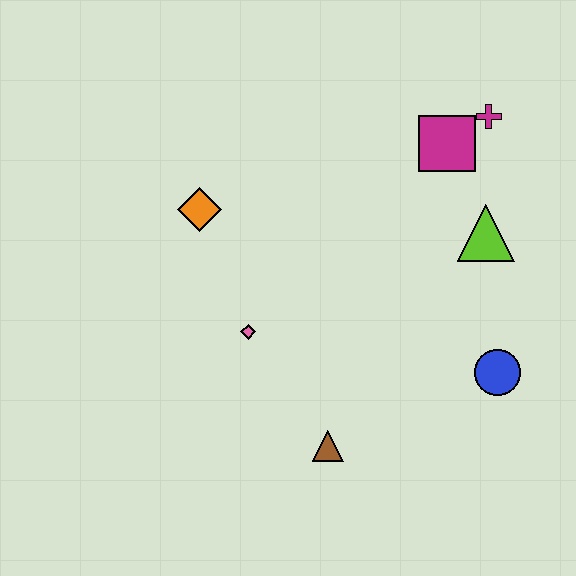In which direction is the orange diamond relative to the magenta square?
The orange diamond is to the left of the magenta square.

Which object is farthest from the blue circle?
The orange diamond is farthest from the blue circle.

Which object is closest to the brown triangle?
The pink diamond is closest to the brown triangle.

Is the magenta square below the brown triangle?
No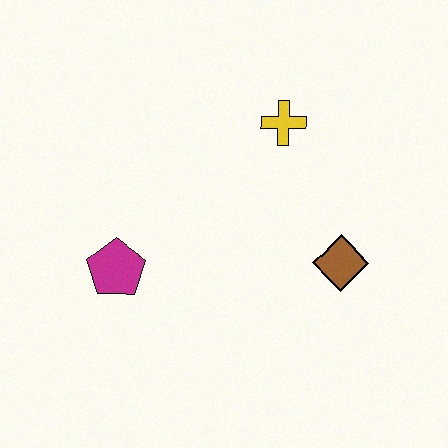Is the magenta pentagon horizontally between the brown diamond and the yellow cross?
No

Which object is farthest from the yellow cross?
The magenta pentagon is farthest from the yellow cross.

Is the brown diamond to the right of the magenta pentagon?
Yes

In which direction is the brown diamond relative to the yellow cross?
The brown diamond is below the yellow cross.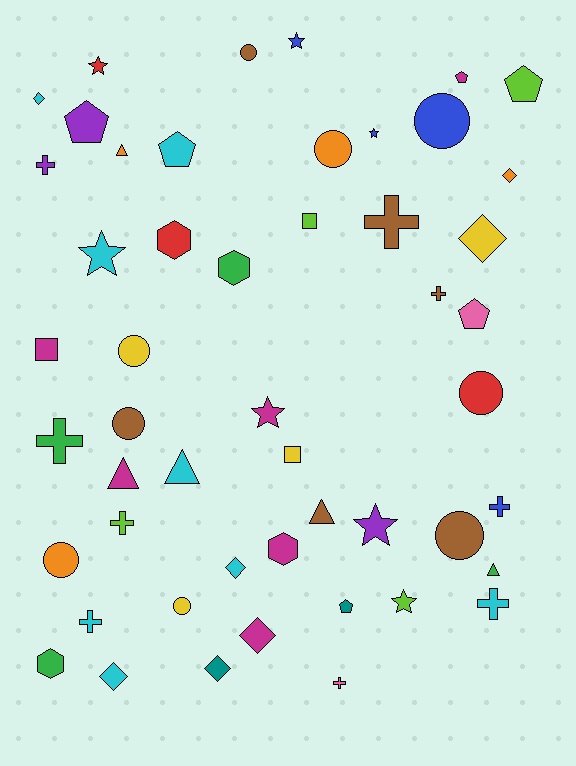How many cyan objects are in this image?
There are 8 cyan objects.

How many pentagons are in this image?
There are 6 pentagons.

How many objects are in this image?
There are 50 objects.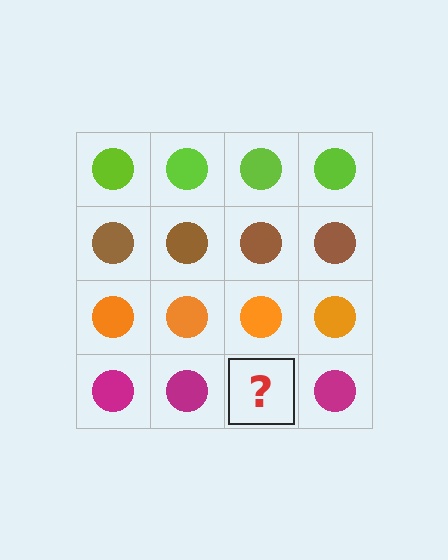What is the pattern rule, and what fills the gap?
The rule is that each row has a consistent color. The gap should be filled with a magenta circle.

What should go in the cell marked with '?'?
The missing cell should contain a magenta circle.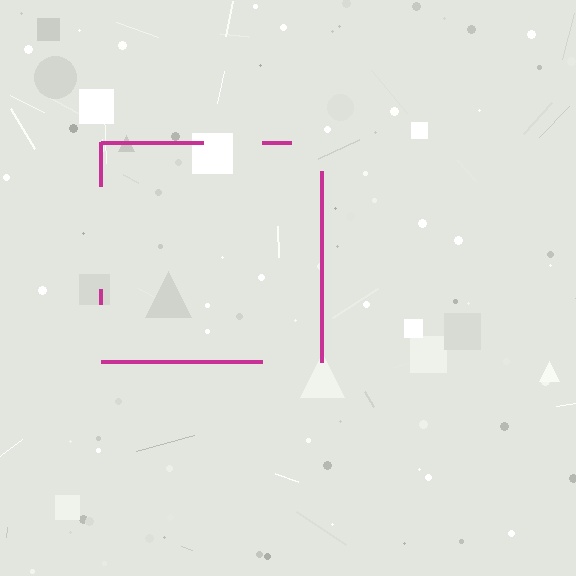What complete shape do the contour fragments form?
The contour fragments form a square.